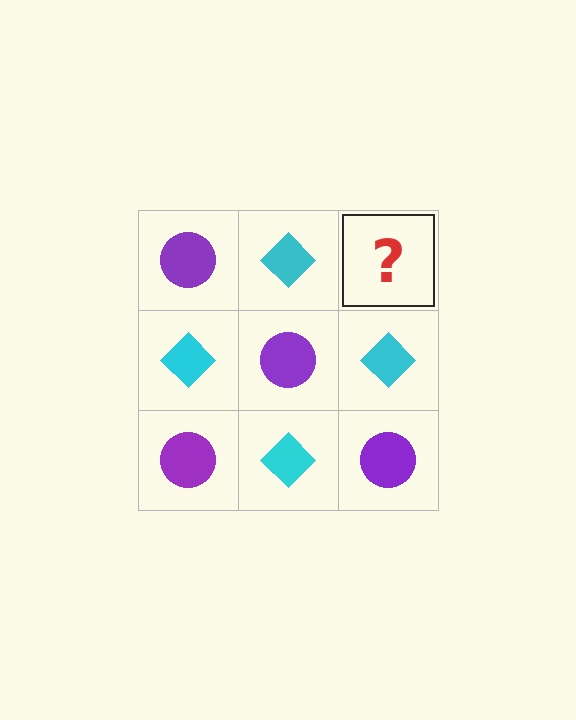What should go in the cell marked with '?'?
The missing cell should contain a purple circle.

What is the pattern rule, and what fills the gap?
The rule is that it alternates purple circle and cyan diamond in a checkerboard pattern. The gap should be filled with a purple circle.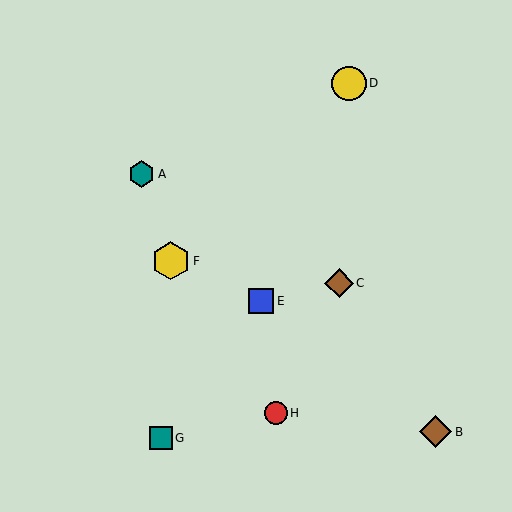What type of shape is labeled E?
Shape E is a blue square.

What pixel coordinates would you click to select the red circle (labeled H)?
Click at (276, 413) to select the red circle H.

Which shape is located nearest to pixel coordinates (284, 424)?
The red circle (labeled H) at (276, 413) is nearest to that location.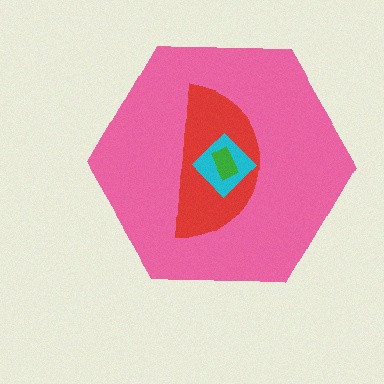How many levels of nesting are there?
4.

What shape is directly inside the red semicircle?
The cyan diamond.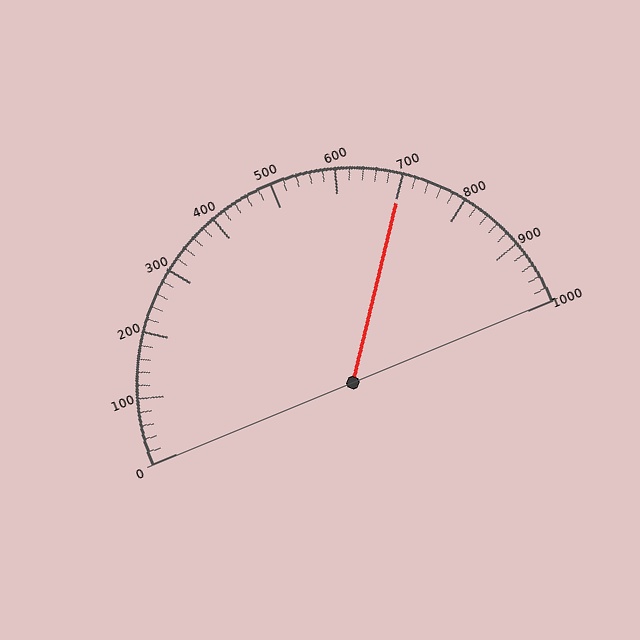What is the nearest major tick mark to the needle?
The nearest major tick mark is 700.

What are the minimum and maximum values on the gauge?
The gauge ranges from 0 to 1000.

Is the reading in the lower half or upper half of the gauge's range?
The reading is in the upper half of the range (0 to 1000).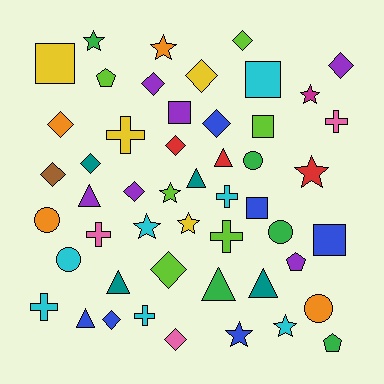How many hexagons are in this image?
There are no hexagons.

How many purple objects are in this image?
There are 6 purple objects.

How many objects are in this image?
There are 50 objects.